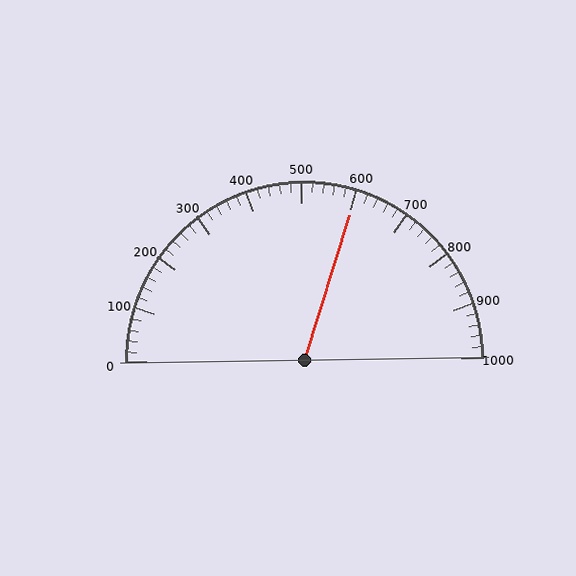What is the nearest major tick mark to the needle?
The nearest major tick mark is 600.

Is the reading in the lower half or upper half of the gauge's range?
The reading is in the upper half of the range (0 to 1000).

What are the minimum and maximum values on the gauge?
The gauge ranges from 0 to 1000.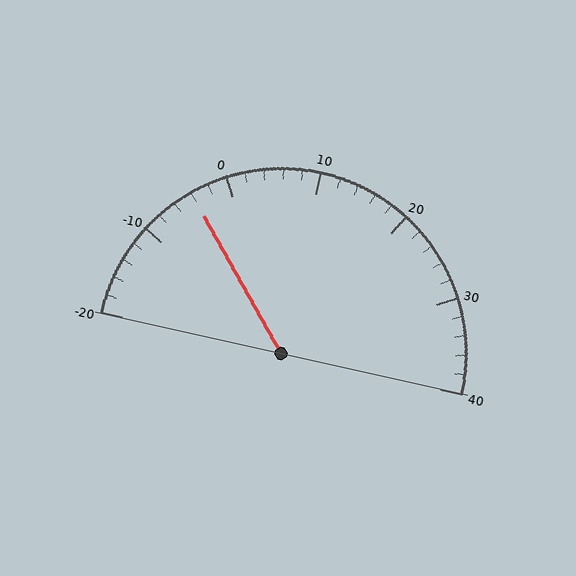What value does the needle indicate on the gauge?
The needle indicates approximately -4.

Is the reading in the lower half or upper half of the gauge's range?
The reading is in the lower half of the range (-20 to 40).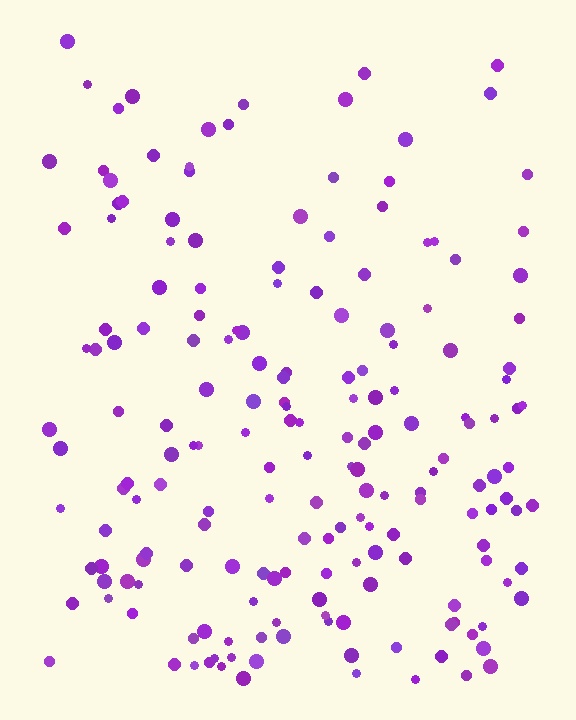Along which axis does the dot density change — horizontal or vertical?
Vertical.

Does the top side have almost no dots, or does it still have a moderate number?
Still a moderate number, just noticeably fewer than the bottom.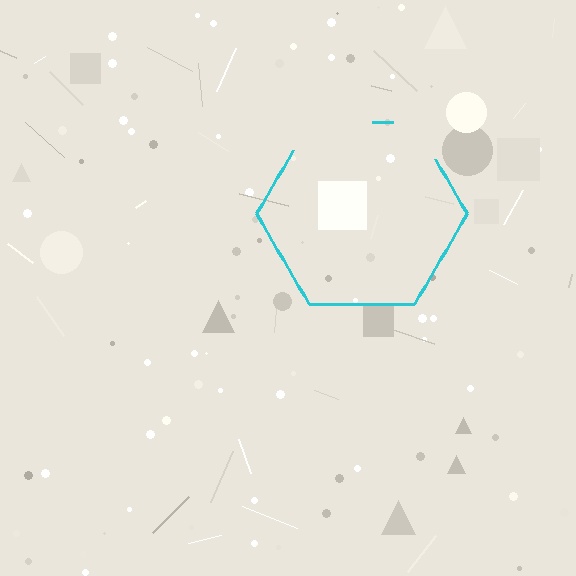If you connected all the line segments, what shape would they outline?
They would outline a hexagon.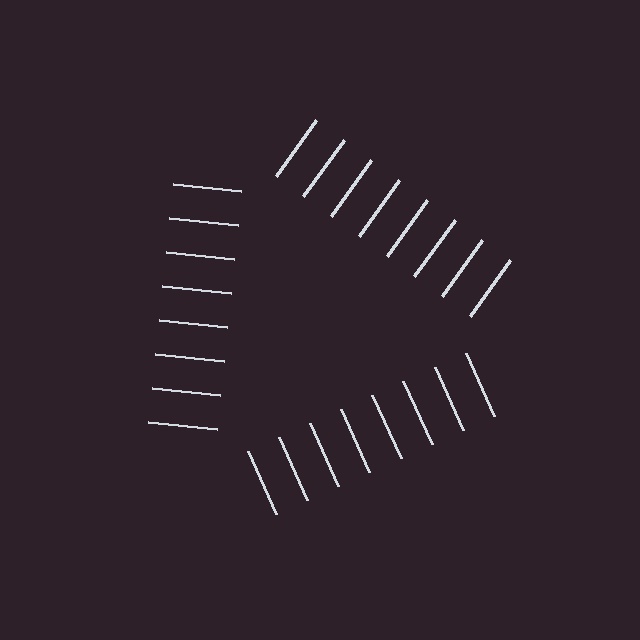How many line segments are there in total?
24 — 8 along each of the 3 edges.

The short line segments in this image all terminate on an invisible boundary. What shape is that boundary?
An illusory triangle — the line segments terminate on its edges but no continuous stroke is drawn.